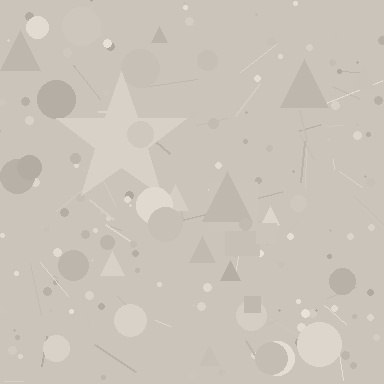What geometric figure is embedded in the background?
A star is embedded in the background.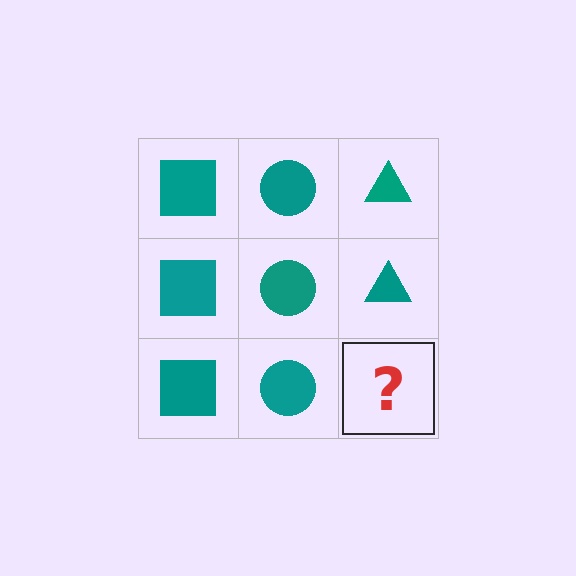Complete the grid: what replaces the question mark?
The question mark should be replaced with a teal triangle.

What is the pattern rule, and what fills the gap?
The rule is that each column has a consistent shape. The gap should be filled with a teal triangle.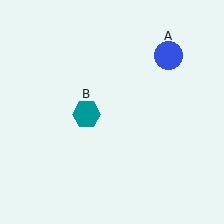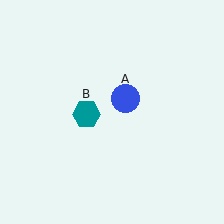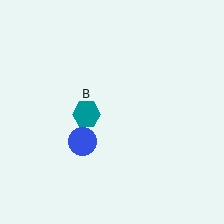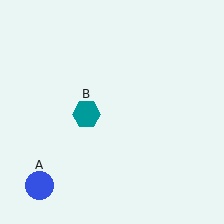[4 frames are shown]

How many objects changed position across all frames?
1 object changed position: blue circle (object A).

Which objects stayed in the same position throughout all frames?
Teal hexagon (object B) remained stationary.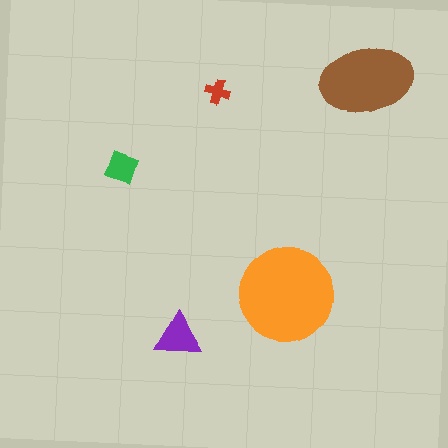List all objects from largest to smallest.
The orange circle, the brown ellipse, the purple triangle, the green square, the red cross.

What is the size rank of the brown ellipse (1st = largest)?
2nd.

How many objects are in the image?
There are 5 objects in the image.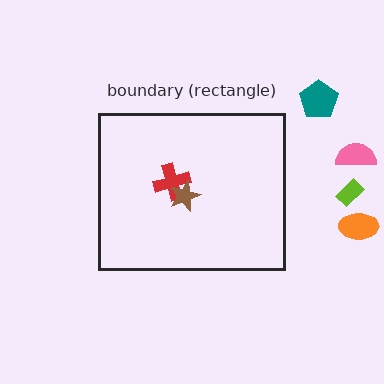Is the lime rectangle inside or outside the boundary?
Outside.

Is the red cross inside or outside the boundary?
Inside.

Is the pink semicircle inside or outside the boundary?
Outside.